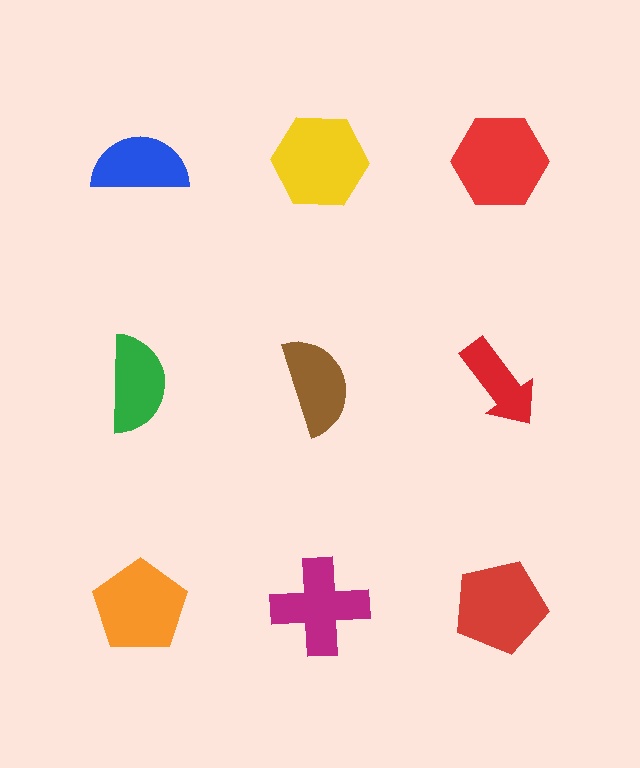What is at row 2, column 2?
A brown semicircle.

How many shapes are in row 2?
3 shapes.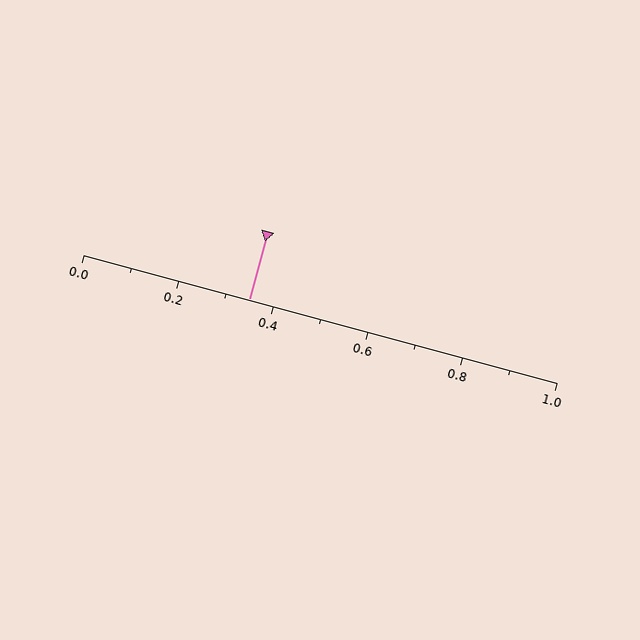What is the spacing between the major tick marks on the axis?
The major ticks are spaced 0.2 apart.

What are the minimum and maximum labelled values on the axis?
The axis runs from 0.0 to 1.0.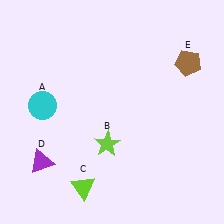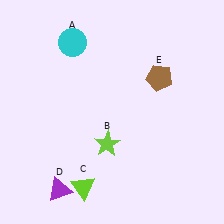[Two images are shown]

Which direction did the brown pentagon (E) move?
The brown pentagon (E) moved left.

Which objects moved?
The objects that moved are: the cyan circle (A), the purple triangle (D), the brown pentagon (E).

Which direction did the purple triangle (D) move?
The purple triangle (D) moved down.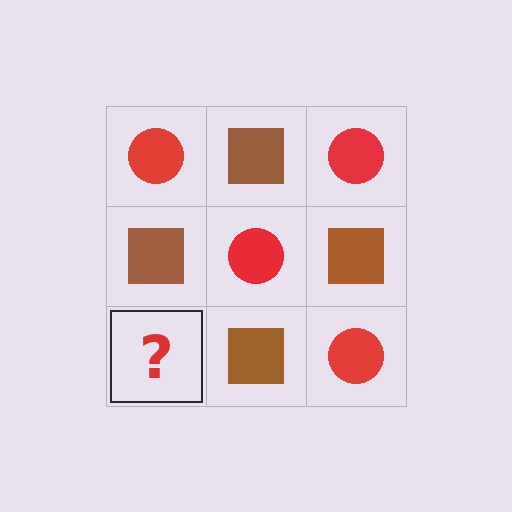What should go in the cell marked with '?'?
The missing cell should contain a red circle.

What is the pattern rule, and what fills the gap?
The rule is that it alternates red circle and brown square in a checkerboard pattern. The gap should be filled with a red circle.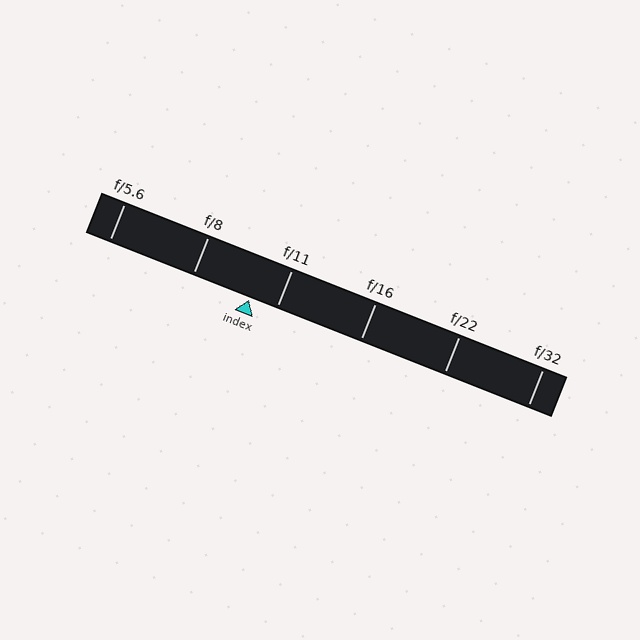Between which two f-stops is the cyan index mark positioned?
The index mark is between f/8 and f/11.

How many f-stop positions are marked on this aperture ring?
There are 6 f-stop positions marked.